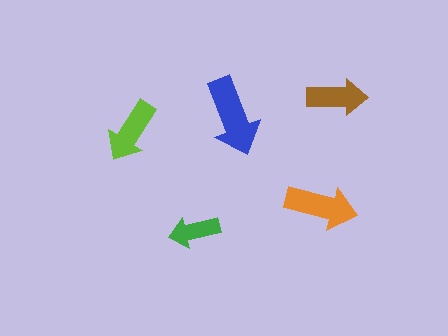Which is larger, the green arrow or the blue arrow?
The blue one.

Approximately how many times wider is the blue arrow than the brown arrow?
About 1.5 times wider.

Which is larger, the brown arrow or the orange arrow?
The orange one.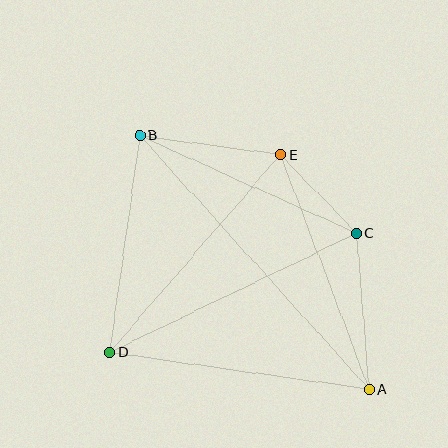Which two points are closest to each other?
Points C and E are closest to each other.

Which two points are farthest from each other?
Points A and B are farthest from each other.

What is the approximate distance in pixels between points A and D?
The distance between A and D is approximately 262 pixels.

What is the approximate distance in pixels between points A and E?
The distance between A and E is approximately 251 pixels.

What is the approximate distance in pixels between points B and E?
The distance between B and E is approximately 142 pixels.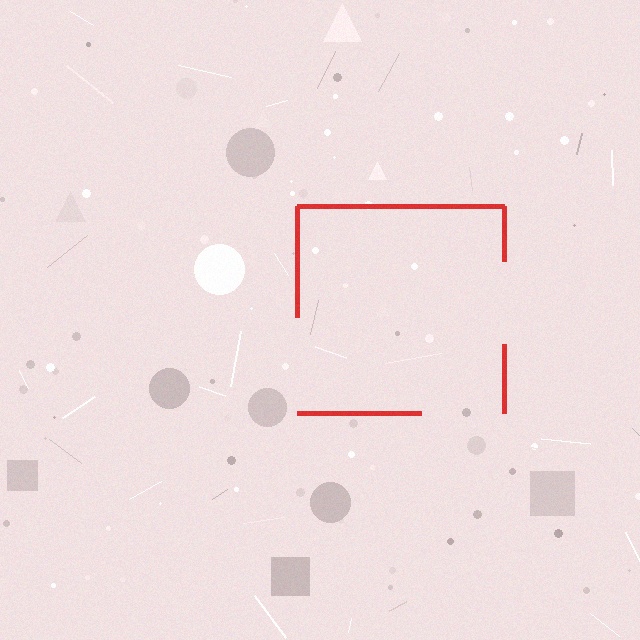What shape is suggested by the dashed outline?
The dashed outline suggests a square.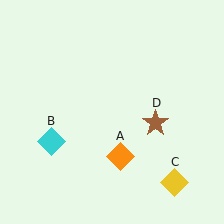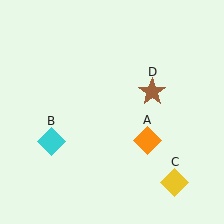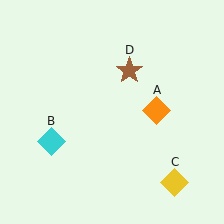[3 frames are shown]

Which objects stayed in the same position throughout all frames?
Cyan diamond (object B) and yellow diamond (object C) remained stationary.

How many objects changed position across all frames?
2 objects changed position: orange diamond (object A), brown star (object D).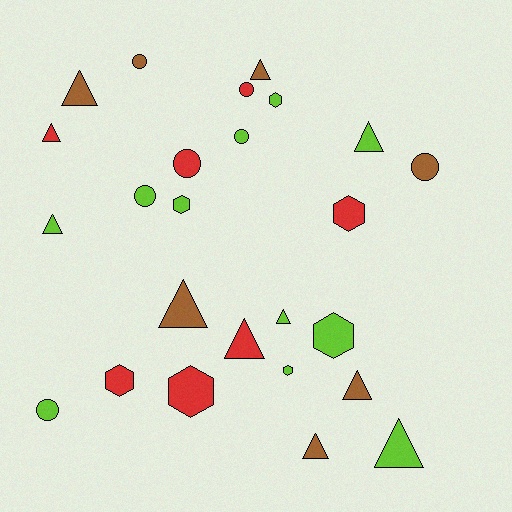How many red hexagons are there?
There are 3 red hexagons.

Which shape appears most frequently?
Triangle, with 11 objects.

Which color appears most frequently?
Lime, with 11 objects.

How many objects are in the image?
There are 25 objects.